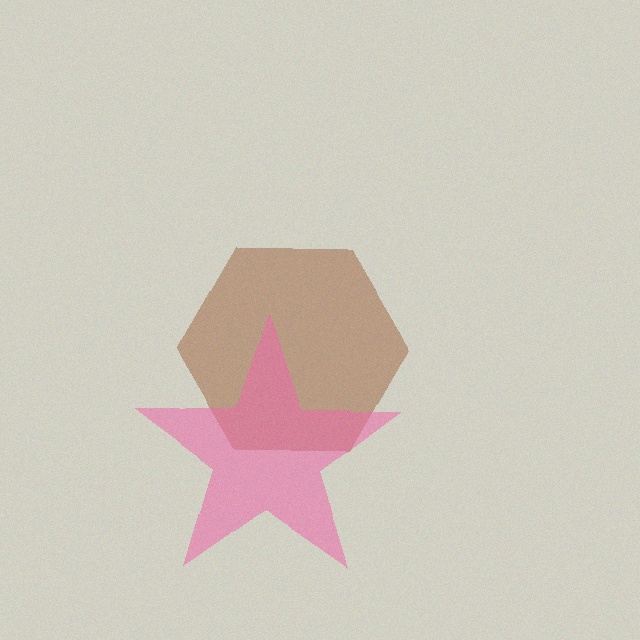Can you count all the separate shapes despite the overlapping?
Yes, there are 2 separate shapes.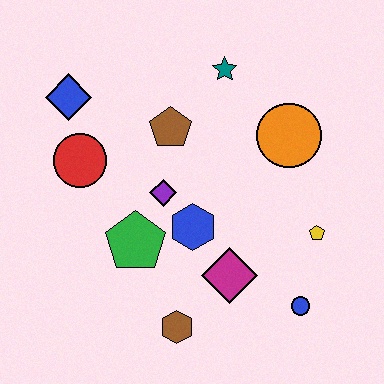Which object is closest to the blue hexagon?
The purple diamond is closest to the blue hexagon.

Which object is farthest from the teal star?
The brown hexagon is farthest from the teal star.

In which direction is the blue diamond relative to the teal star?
The blue diamond is to the left of the teal star.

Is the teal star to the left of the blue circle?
Yes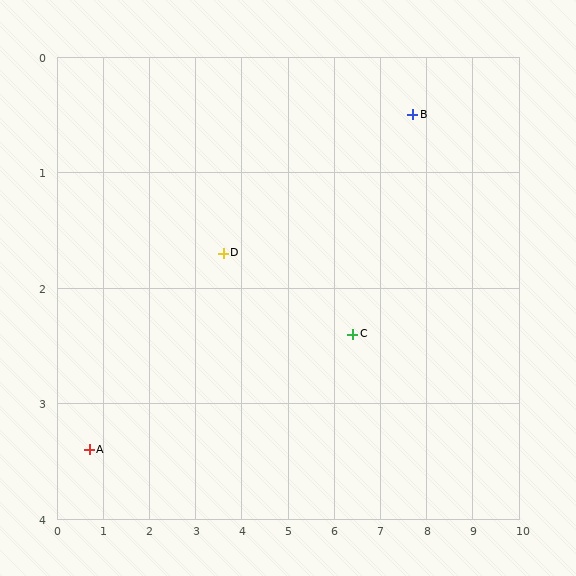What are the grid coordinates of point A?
Point A is at approximately (0.7, 3.4).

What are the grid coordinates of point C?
Point C is at approximately (6.4, 2.4).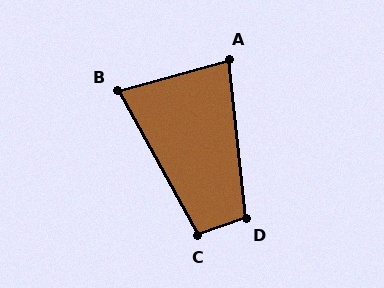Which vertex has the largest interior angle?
D, at approximately 104 degrees.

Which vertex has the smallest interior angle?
B, at approximately 76 degrees.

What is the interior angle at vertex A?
Approximately 81 degrees (acute).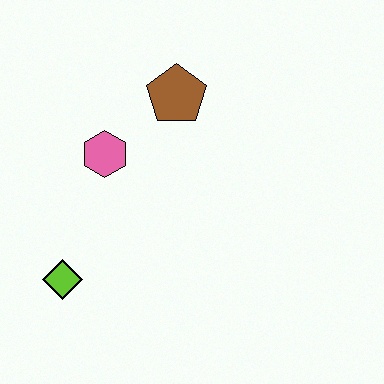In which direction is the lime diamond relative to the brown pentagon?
The lime diamond is below the brown pentagon.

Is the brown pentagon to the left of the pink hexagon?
No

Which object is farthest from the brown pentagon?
The lime diamond is farthest from the brown pentagon.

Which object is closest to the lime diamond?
The pink hexagon is closest to the lime diamond.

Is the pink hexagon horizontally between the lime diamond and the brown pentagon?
Yes